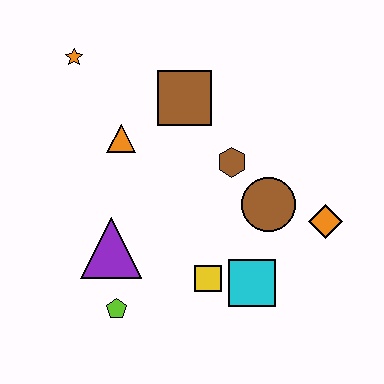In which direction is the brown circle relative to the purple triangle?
The brown circle is to the right of the purple triangle.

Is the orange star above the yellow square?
Yes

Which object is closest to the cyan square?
The yellow square is closest to the cyan square.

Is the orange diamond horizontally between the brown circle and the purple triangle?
No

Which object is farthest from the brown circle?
The orange star is farthest from the brown circle.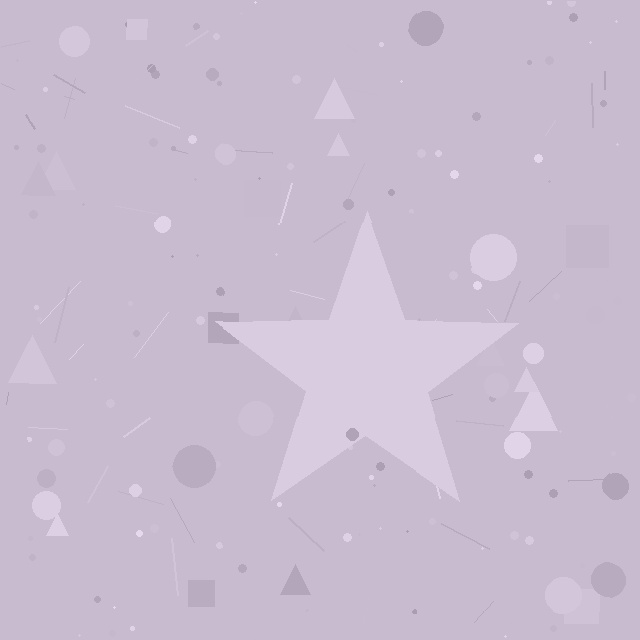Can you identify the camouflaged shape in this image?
The camouflaged shape is a star.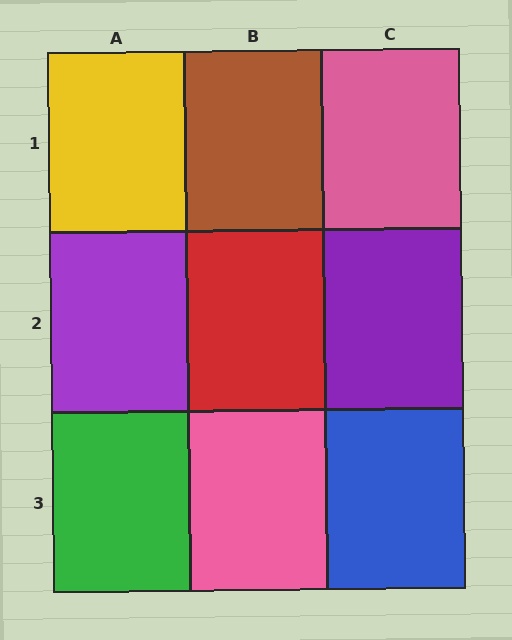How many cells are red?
1 cell is red.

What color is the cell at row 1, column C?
Pink.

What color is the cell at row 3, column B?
Pink.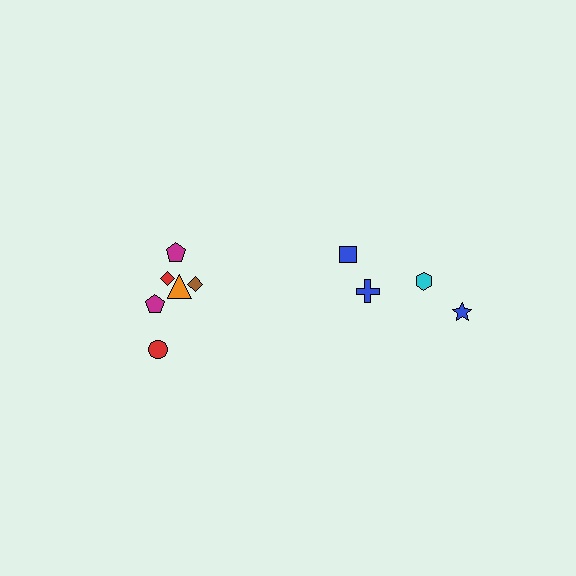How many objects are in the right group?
There are 4 objects.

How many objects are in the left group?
There are 6 objects.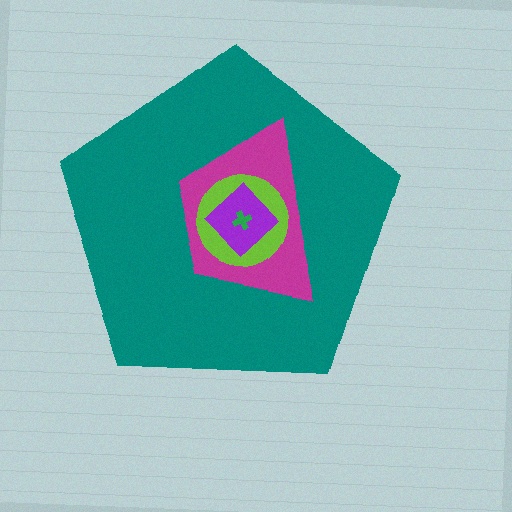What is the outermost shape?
The teal pentagon.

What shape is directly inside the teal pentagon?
The magenta trapezoid.